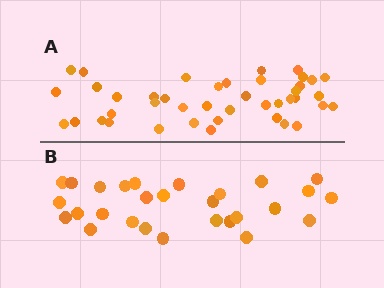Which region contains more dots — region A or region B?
Region A (the top region) has more dots.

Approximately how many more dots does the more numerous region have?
Region A has approximately 15 more dots than region B.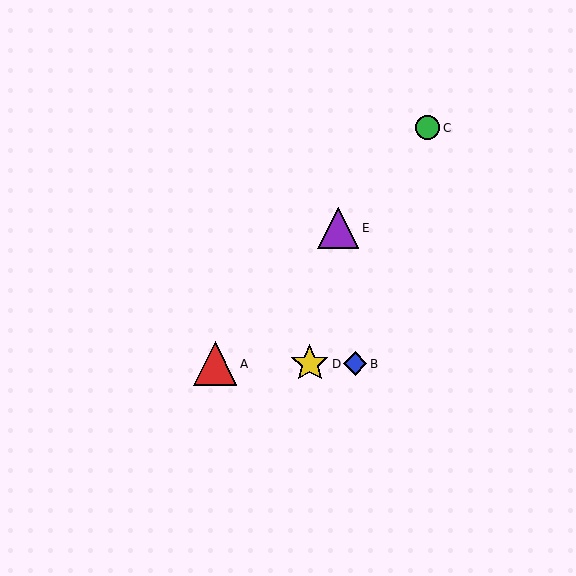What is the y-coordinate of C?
Object C is at y≈128.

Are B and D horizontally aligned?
Yes, both are at y≈364.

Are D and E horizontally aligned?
No, D is at y≈364 and E is at y≈228.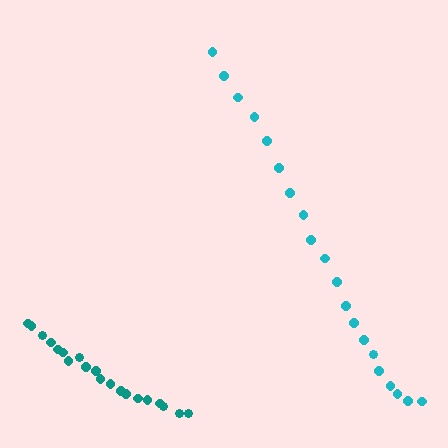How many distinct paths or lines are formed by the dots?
There are 2 distinct paths.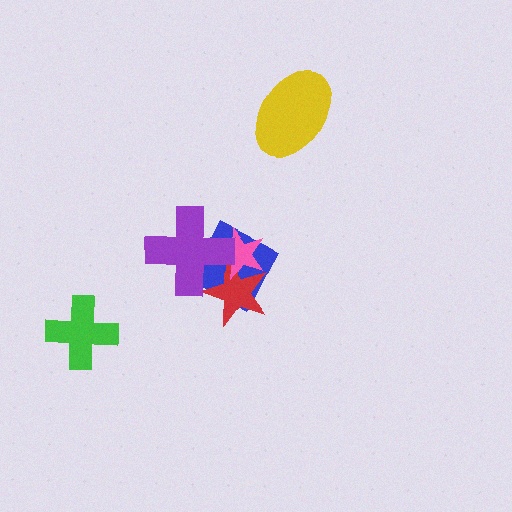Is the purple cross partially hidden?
No, no other shape covers it.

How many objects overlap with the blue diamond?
3 objects overlap with the blue diamond.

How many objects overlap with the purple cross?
3 objects overlap with the purple cross.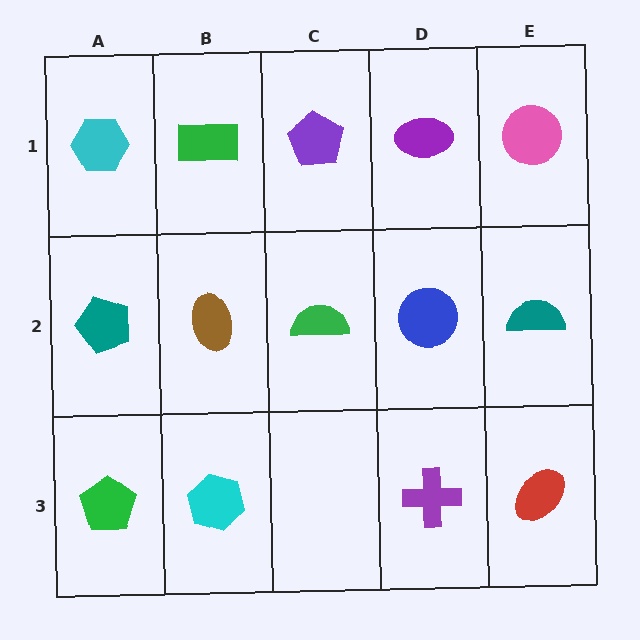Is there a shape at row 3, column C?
No, that cell is empty.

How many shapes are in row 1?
5 shapes.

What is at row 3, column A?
A green pentagon.